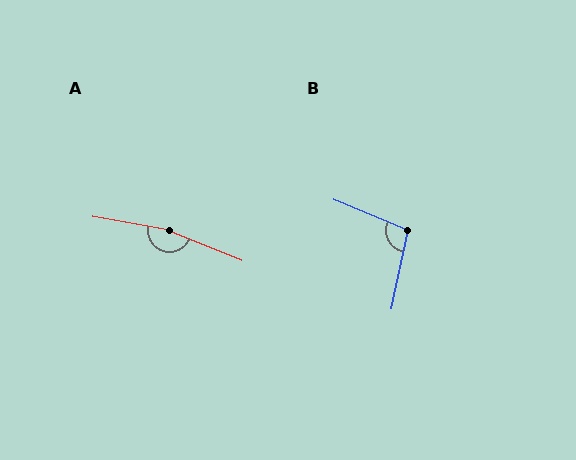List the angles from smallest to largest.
B (100°), A (168°).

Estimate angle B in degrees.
Approximately 100 degrees.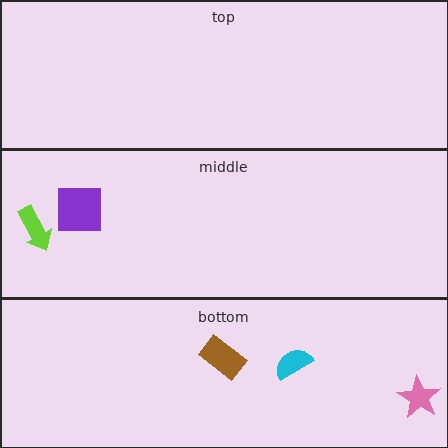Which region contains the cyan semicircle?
The bottom region.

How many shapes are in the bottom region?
3.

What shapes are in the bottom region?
The pink star, the cyan semicircle, the brown rectangle.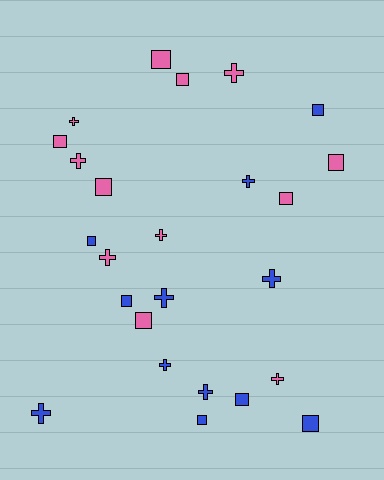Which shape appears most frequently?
Square, with 13 objects.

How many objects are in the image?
There are 25 objects.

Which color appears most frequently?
Pink, with 13 objects.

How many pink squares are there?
There are 7 pink squares.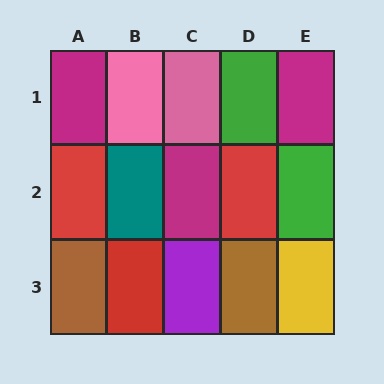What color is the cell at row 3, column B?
Red.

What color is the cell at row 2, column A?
Red.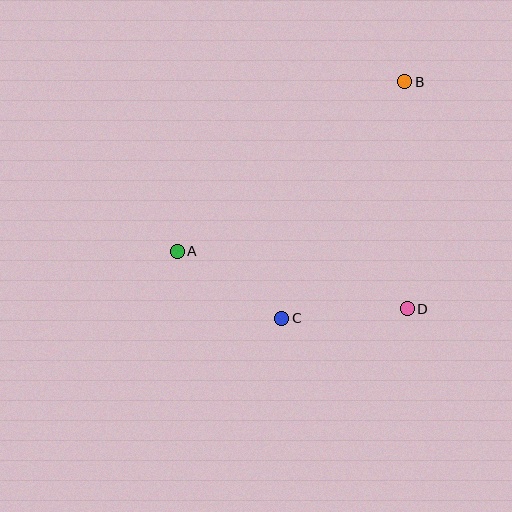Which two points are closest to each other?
Points A and C are closest to each other.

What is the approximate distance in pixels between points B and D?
The distance between B and D is approximately 227 pixels.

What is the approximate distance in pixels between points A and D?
The distance between A and D is approximately 237 pixels.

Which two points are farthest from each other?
Points A and B are farthest from each other.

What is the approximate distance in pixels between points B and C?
The distance between B and C is approximately 266 pixels.